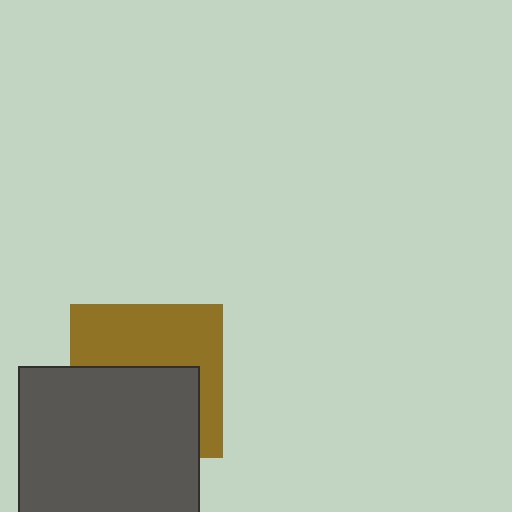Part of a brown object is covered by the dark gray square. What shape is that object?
It is a square.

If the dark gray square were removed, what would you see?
You would see the complete brown square.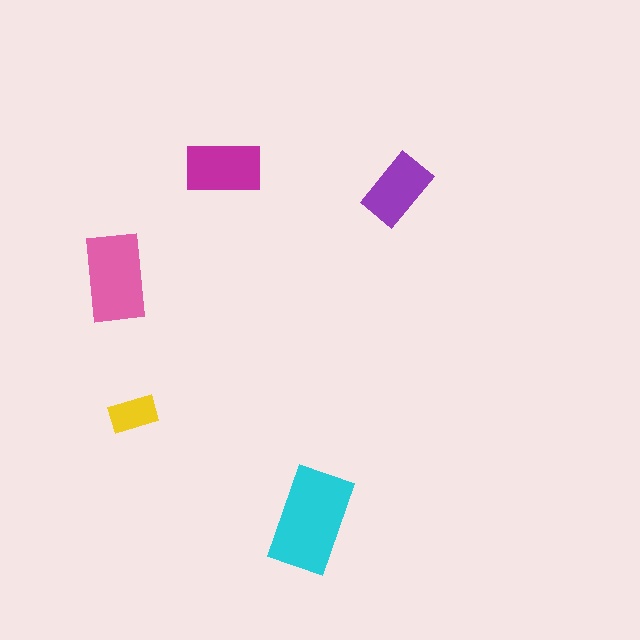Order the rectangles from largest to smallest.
the cyan one, the pink one, the magenta one, the purple one, the yellow one.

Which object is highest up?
The magenta rectangle is topmost.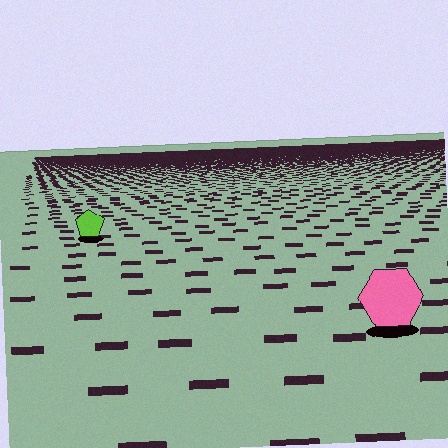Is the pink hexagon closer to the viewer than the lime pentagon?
Yes. The pink hexagon is closer — you can tell from the texture gradient: the ground texture is coarser near it.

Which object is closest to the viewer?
The pink hexagon is closest. The texture marks near it are larger and more spread out.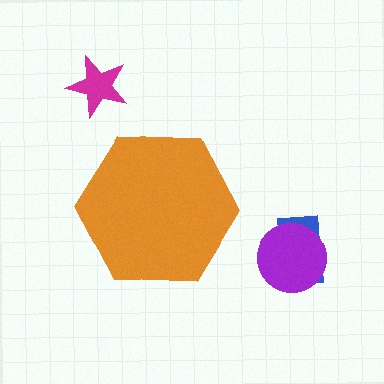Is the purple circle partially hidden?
No, the purple circle is fully visible.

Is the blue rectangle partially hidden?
No, the blue rectangle is fully visible.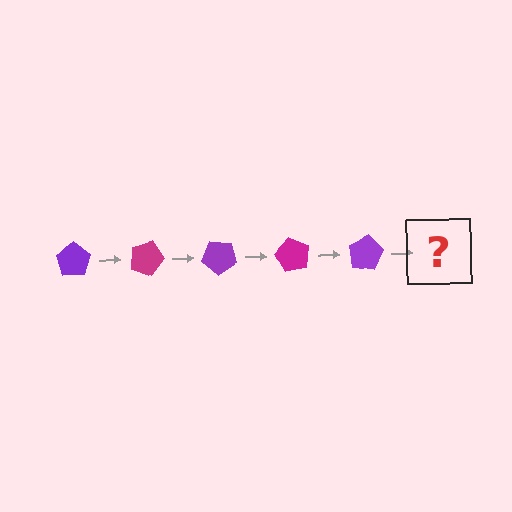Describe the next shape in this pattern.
It should be a magenta pentagon, rotated 100 degrees from the start.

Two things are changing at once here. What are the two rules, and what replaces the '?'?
The two rules are that it rotates 20 degrees each step and the color cycles through purple and magenta. The '?' should be a magenta pentagon, rotated 100 degrees from the start.